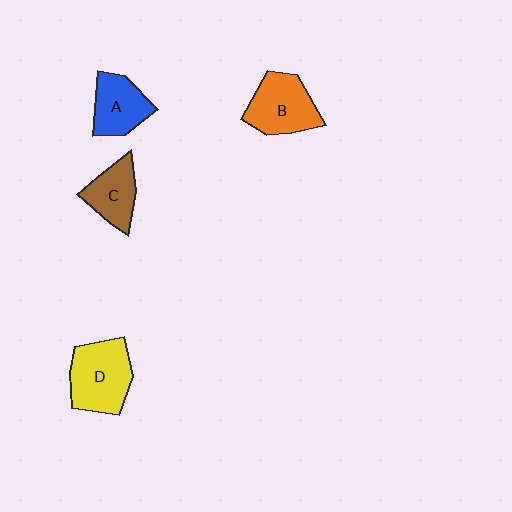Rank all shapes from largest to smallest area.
From largest to smallest: D (yellow), B (orange), A (blue), C (brown).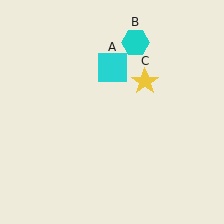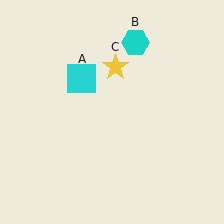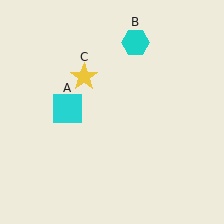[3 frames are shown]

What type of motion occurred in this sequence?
The cyan square (object A), yellow star (object C) rotated counterclockwise around the center of the scene.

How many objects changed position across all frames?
2 objects changed position: cyan square (object A), yellow star (object C).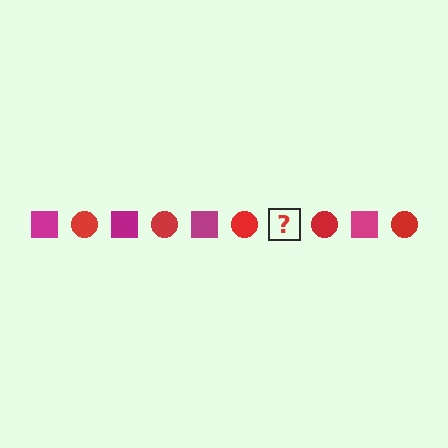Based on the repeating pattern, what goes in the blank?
The blank should be a magenta square.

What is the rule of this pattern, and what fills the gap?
The rule is that the pattern alternates between magenta square and red circle. The gap should be filled with a magenta square.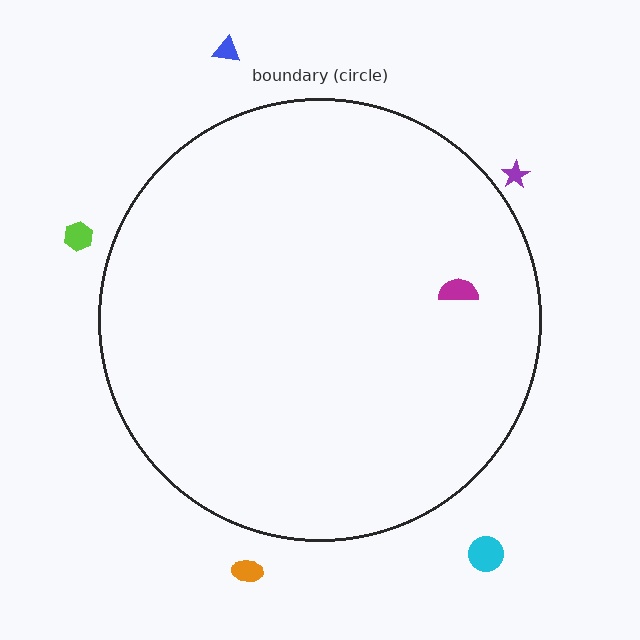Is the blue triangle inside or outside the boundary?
Outside.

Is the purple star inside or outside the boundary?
Outside.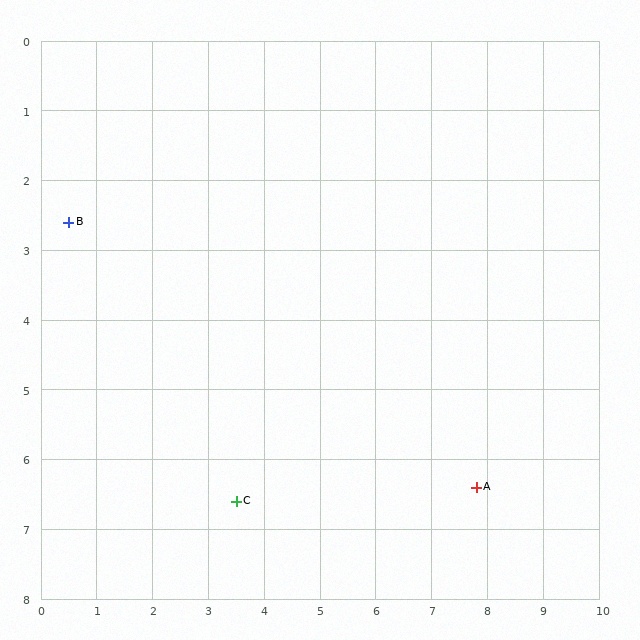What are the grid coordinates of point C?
Point C is at approximately (3.5, 6.6).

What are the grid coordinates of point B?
Point B is at approximately (0.5, 2.6).